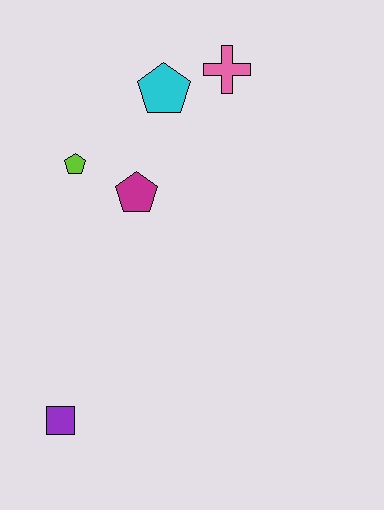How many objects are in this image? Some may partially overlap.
There are 5 objects.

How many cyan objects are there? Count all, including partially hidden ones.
There is 1 cyan object.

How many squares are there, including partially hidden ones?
There is 1 square.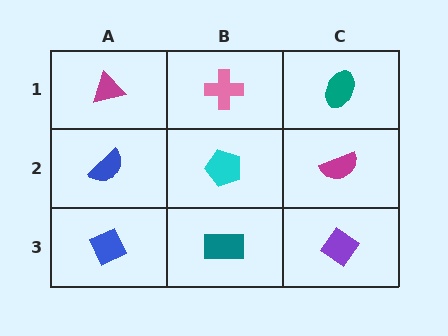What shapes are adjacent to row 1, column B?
A cyan pentagon (row 2, column B), a magenta triangle (row 1, column A), a teal ellipse (row 1, column C).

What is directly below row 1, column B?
A cyan pentagon.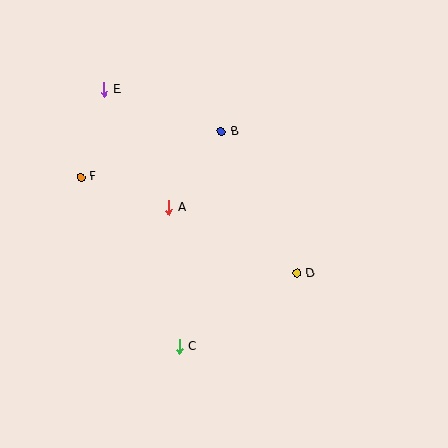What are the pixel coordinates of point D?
Point D is at (297, 273).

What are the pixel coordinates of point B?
Point B is at (221, 132).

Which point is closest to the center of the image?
Point A at (169, 208) is closest to the center.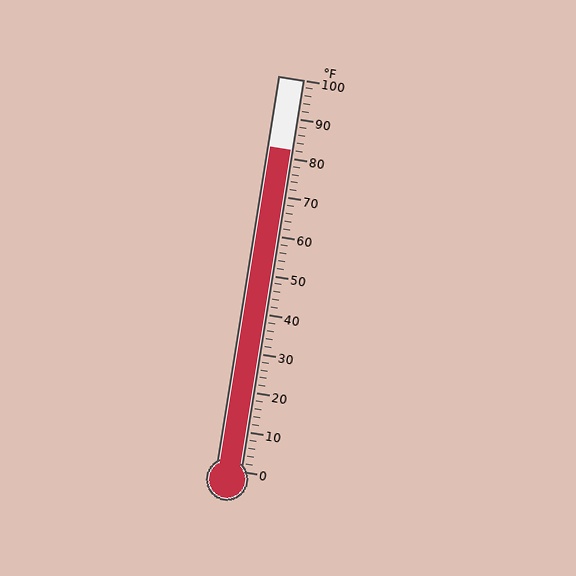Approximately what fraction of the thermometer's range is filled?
The thermometer is filled to approximately 80% of its range.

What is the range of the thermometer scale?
The thermometer scale ranges from 0°F to 100°F.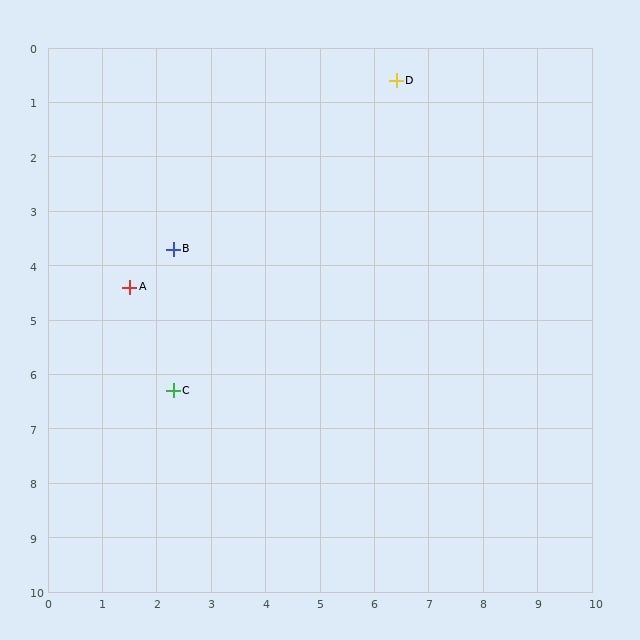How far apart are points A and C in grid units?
Points A and C are about 2.1 grid units apart.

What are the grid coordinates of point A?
Point A is at approximately (1.5, 4.4).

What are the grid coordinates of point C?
Point C is at approximately (2.3, 6.3).